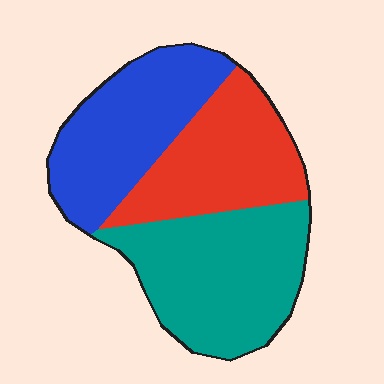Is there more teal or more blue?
Teal.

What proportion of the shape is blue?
Blue covers 32% of the shape.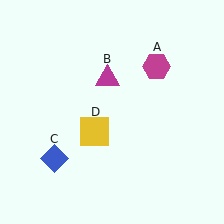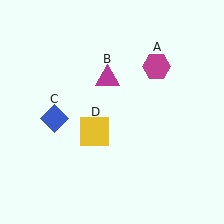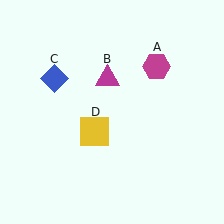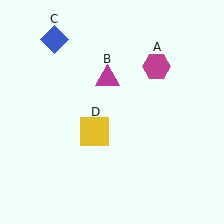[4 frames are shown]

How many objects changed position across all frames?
1 object changed position: blue diamond (object C).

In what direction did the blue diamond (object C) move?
The blue diamond (object C) moved up.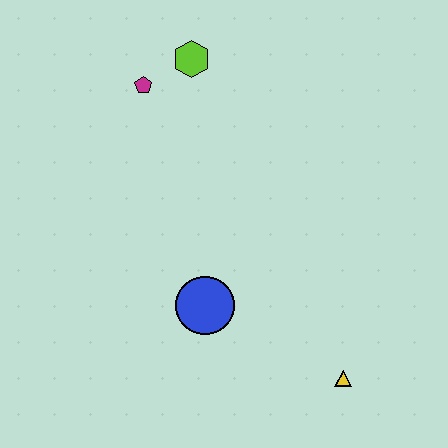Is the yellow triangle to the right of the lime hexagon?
Yes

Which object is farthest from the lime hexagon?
The yellow triangle is farthest from the lime hexagon.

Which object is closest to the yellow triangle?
The blue circle is closest to the yellow triangle.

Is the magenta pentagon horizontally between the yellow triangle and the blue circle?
No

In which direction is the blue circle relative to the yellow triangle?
The blue circle is to the left of the yellow triangle.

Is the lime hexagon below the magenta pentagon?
No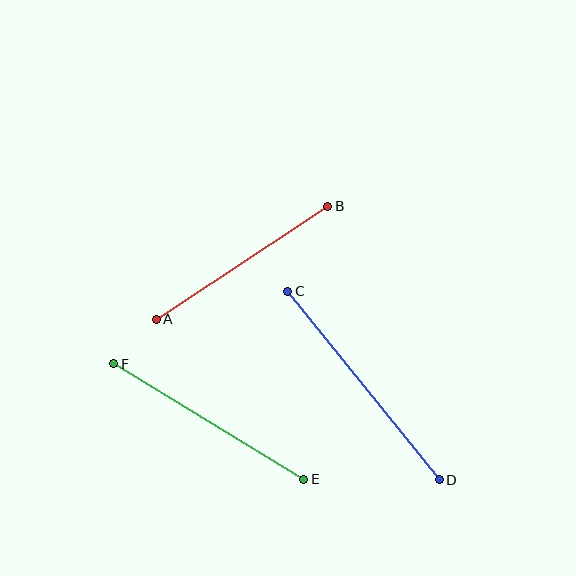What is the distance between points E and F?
The distance is approximately 222 pixels.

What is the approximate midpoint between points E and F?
The midpoint is at approximately (209, 421) pixels.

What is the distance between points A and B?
The distance is approximately 205 pixels.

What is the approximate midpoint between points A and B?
The midpoint is at approximately (242, 263) pixels.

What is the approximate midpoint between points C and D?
The midpoint is at approximately (363, 386) pixels.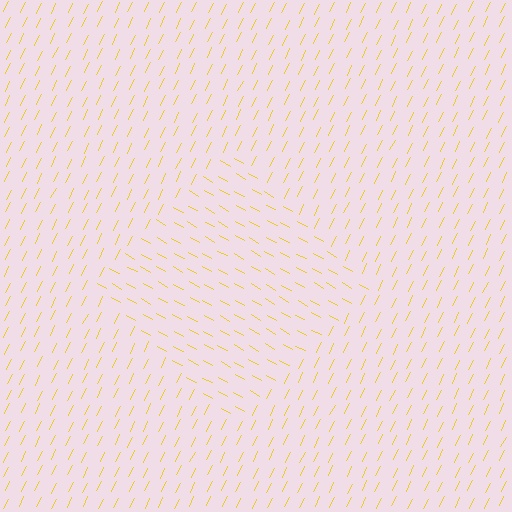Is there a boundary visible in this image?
Yes, there is a texture boundary formed by a change in line orientation.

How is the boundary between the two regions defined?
The boundary is defined purely by a change in line orientation (approximately 87 degrees difference). All lines are the same color and thickness.